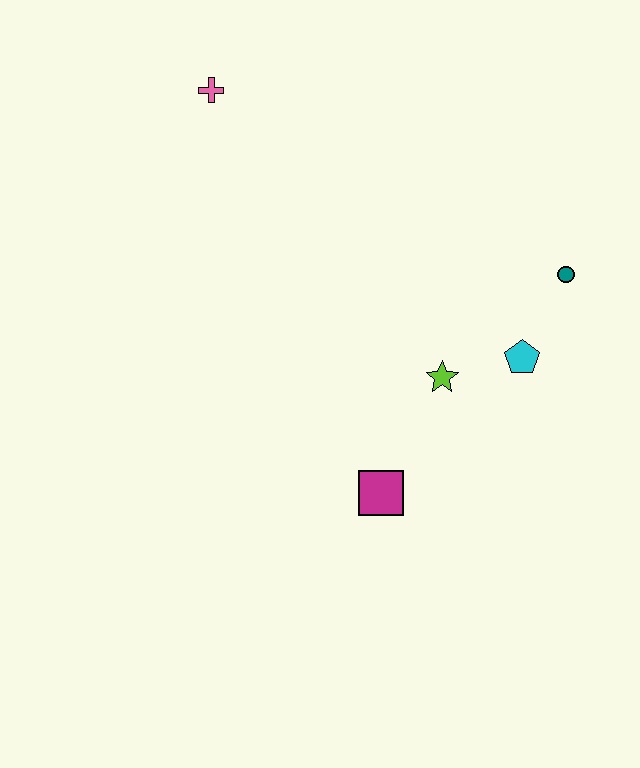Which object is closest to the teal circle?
The cyan pentagon is closest to the teal circle.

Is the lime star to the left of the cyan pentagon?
Yes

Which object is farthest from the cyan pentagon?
The pink cross is farthest from the cyan pentagon.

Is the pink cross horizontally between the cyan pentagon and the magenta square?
No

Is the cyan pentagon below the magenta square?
No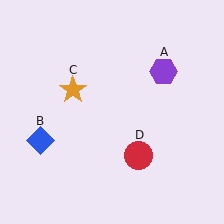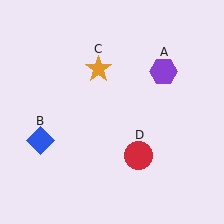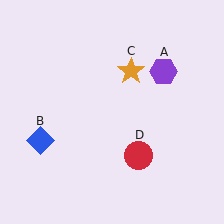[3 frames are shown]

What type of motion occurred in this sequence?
The orange star (object C) rotated clockwise around the center of the scene.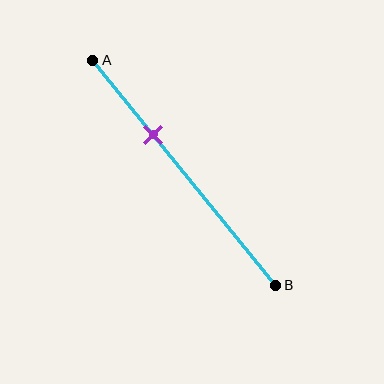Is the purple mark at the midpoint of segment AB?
No, the mark is at about 35% from A, not at the 50% midpoint.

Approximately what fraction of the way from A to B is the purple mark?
The purple mark is approximately 35% of the way from A to B.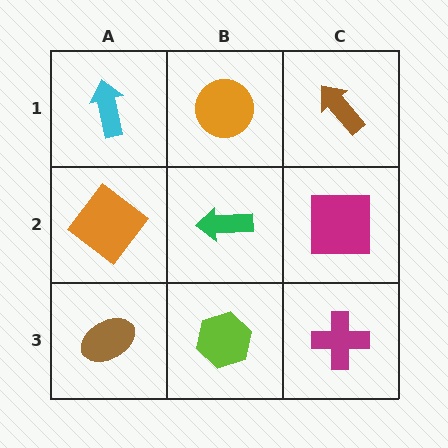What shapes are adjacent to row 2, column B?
An orange circle (row 1, column B), a lime hexagon (row 3, column B), an orange diamond (row 2, column A), a magenta square (row 2, column C).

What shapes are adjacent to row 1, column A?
An orange diamond (row 2, column A), an orange circle (row 1, column B).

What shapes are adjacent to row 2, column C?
A brown arrow (row 1, column C), a magenta cross (row 3, column C), a green arrow (row 2, column B).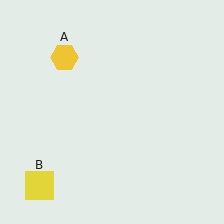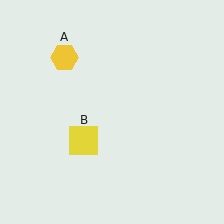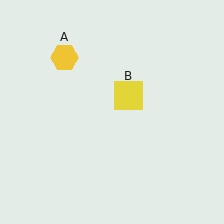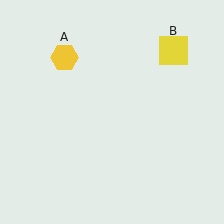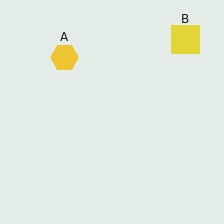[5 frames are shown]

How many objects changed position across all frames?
1 object changed position: yellow square (object B).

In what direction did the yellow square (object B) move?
The yellow square (object B) moved up and to the right.